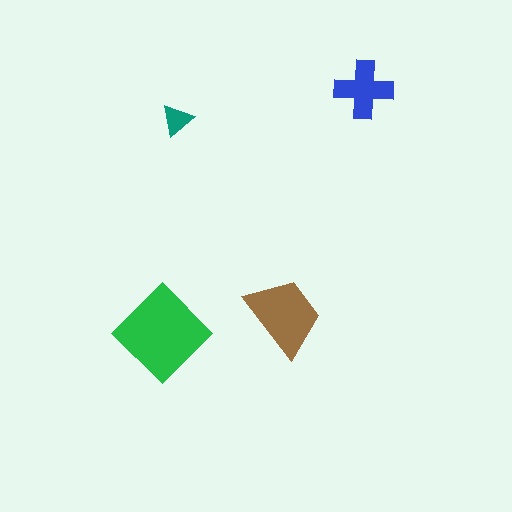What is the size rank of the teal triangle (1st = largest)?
4th.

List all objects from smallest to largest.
The teal triangle, the blue cross, the brown trapezoid, the green diamond.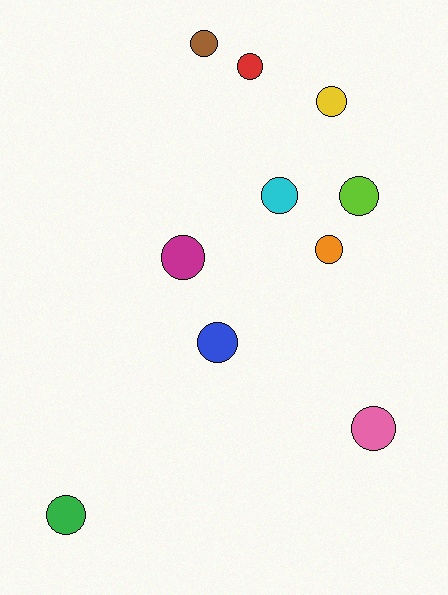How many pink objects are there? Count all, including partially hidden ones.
There is 1 pink object.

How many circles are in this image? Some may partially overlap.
There are 10 circles.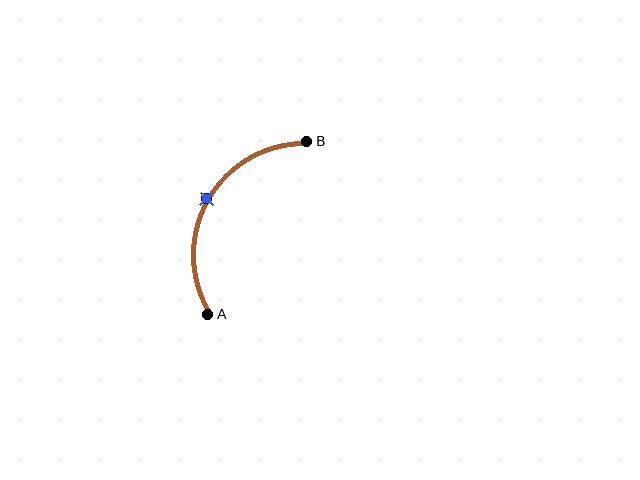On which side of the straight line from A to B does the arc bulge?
The arc bulges to the left of the straight line connecting A and B.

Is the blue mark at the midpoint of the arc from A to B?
Yes. The blue mark lies on the arc at equal arc-length from both A and B — it is the arc midpoint.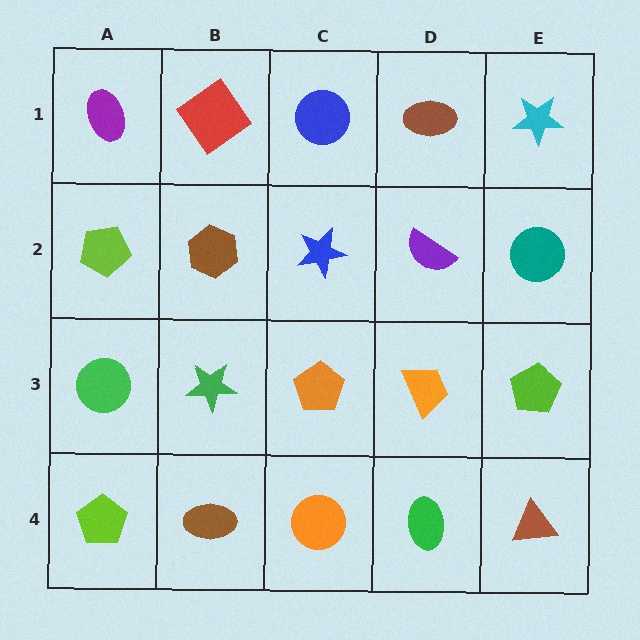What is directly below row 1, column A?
A lime pentagon.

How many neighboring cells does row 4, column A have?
2.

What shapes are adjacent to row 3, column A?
A lime pentagon (row 2, column A), a lime pentagon (row 4, column A), a green star (row 3, column B).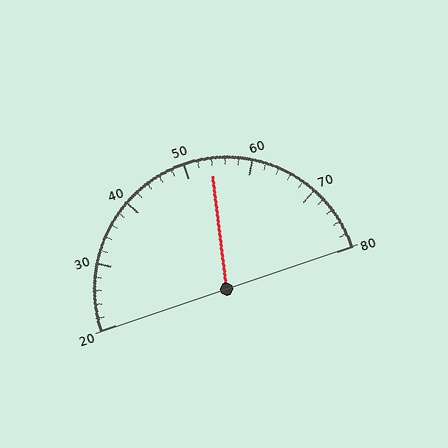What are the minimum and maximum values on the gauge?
The gauge ranges from 20 to 80.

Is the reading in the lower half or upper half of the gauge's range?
The reading is in the upper half of the range (20 to 80).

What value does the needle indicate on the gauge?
The needle indicates approximately 54.